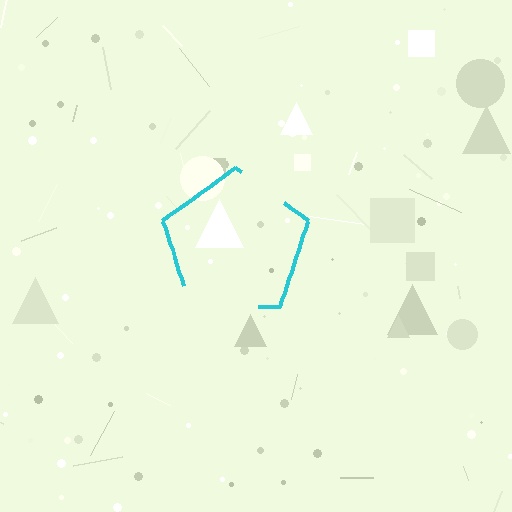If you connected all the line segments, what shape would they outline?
They would outline a pentagon.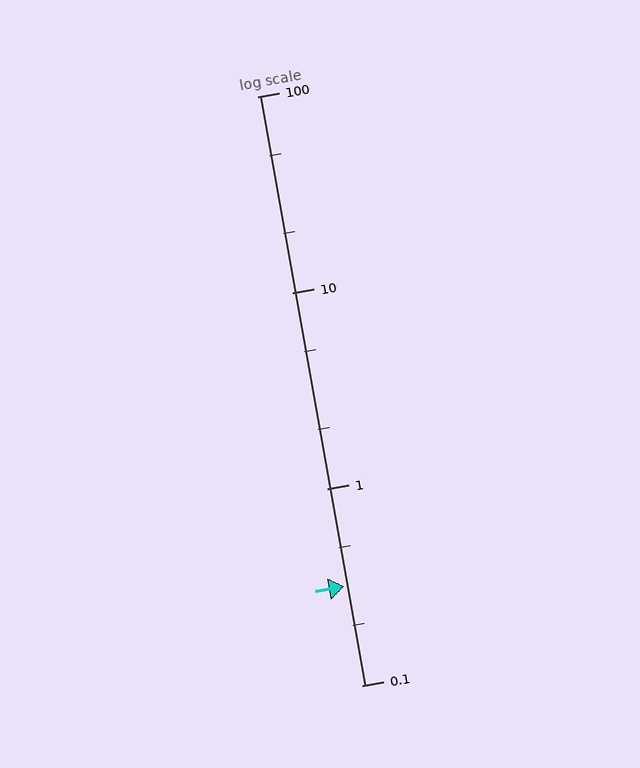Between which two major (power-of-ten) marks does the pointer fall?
The pointer is between 0.1 and 1.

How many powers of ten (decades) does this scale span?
The scale spans 3 decades, from 0.1 to 100.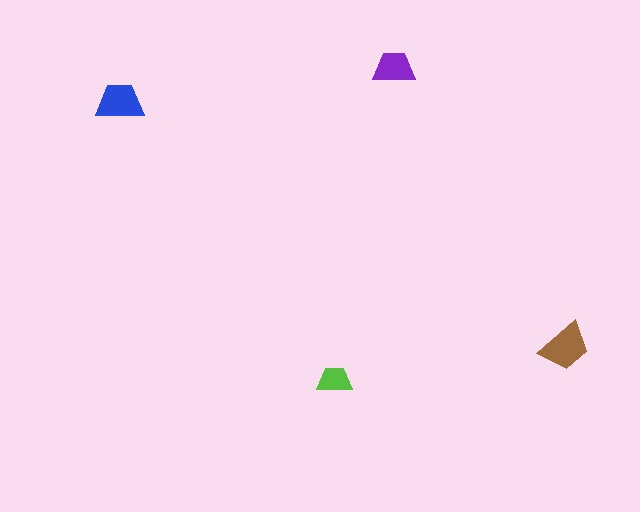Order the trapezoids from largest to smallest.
the brown one, the blue one, the purple one, the lime one.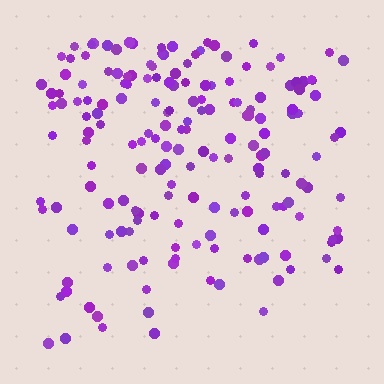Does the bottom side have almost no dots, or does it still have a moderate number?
Still a moderate number, just noticeably fewer than the top.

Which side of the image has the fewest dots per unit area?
The bottom.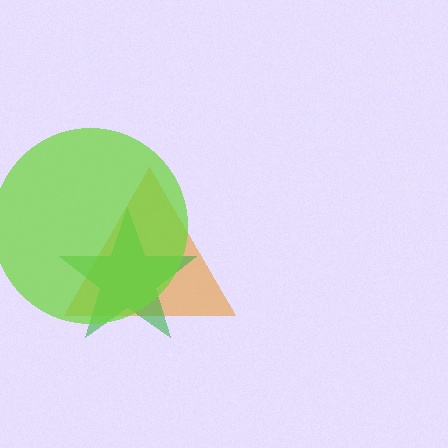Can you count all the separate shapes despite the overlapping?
Yes, there are 3 separate shapes.